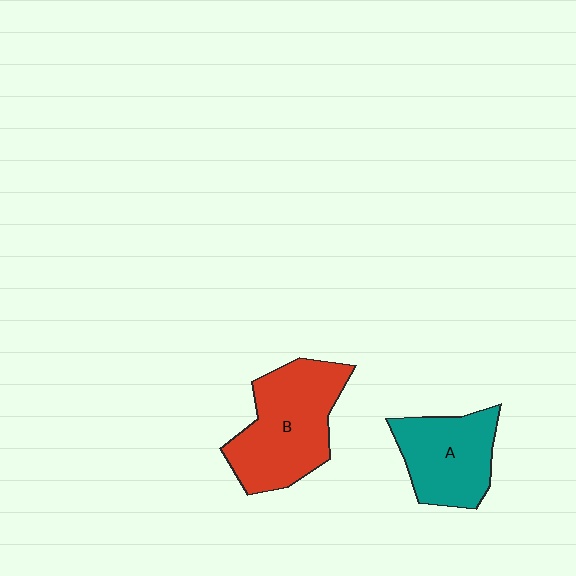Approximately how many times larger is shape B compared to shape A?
Approximately 1.3 times.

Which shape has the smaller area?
Shape A (teal).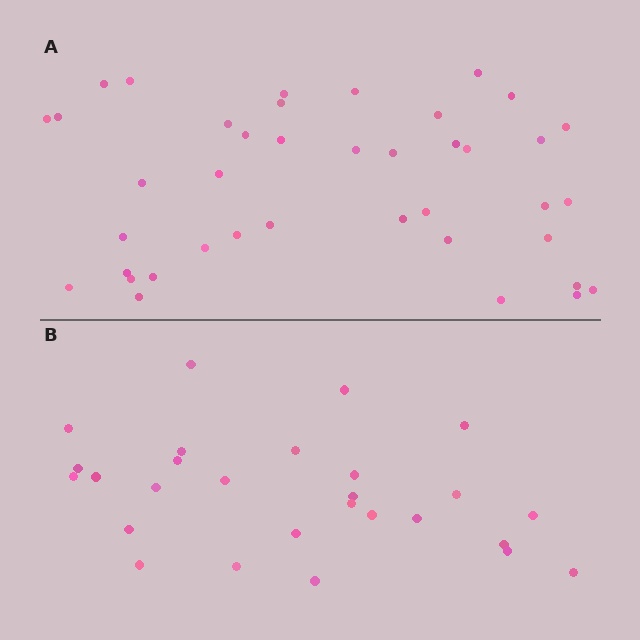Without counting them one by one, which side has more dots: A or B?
Region A (the top region) has more dots.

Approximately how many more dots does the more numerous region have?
Region A has approximately 15 more dots than region B.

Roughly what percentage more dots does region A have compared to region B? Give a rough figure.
About 50% more.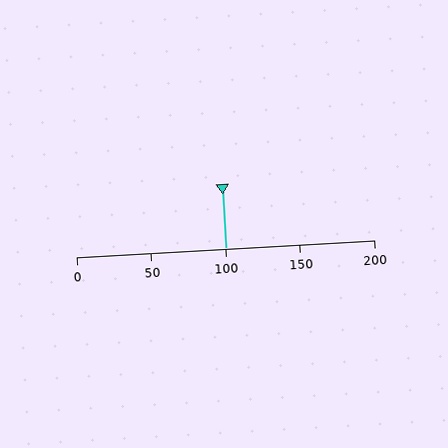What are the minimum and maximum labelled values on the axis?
The axis runs from 0 to 200.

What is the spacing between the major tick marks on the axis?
The major ticks are spaced 50 apart.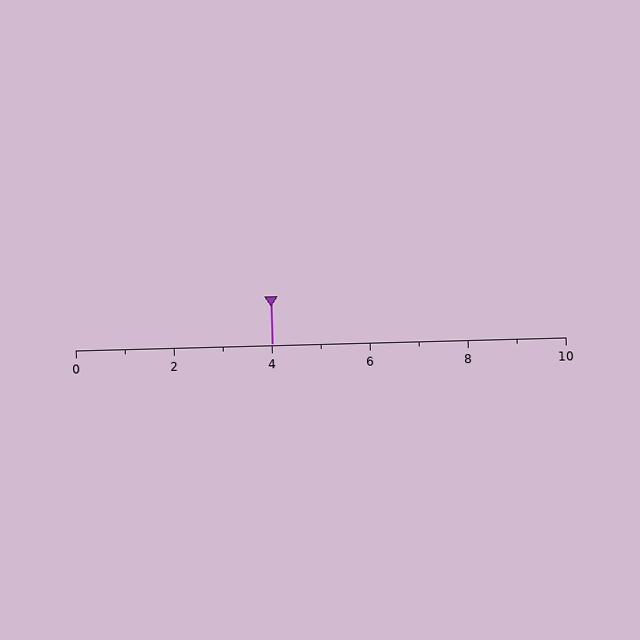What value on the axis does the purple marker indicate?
The marker indicates approximately 4.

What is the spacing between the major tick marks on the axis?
The major ticks are spaced 2 apart.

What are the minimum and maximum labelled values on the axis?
The axis runs from 0 to 10.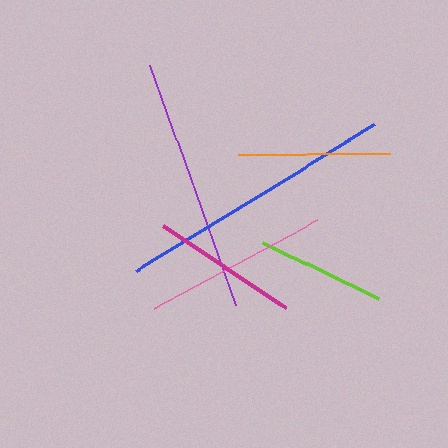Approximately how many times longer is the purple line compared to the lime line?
The purple line is approximately 2.0 times the length of the lime line.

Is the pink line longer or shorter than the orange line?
The pink line is longer than the orange line.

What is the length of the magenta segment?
The magenta segment is approximately 147 pixels long.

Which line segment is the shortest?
The lime line is the shortest at approximately 128 pixels.